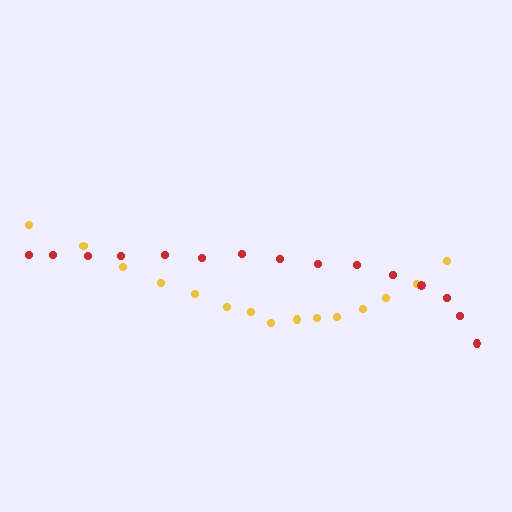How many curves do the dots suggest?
There are 2 distinct paths.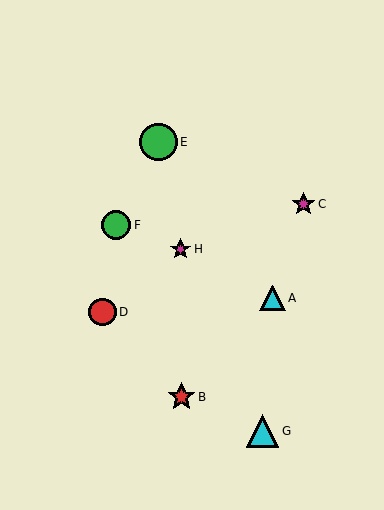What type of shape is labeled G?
Shape G is a cyan triangle.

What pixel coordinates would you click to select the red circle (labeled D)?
Click at (103, 312) to select the red circle D.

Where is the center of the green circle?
The center of the green circle is at (159, 142).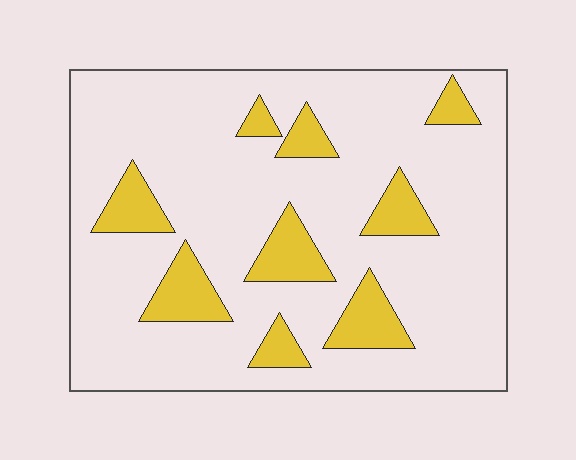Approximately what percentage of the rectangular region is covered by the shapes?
Approximately 15%.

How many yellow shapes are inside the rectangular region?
9.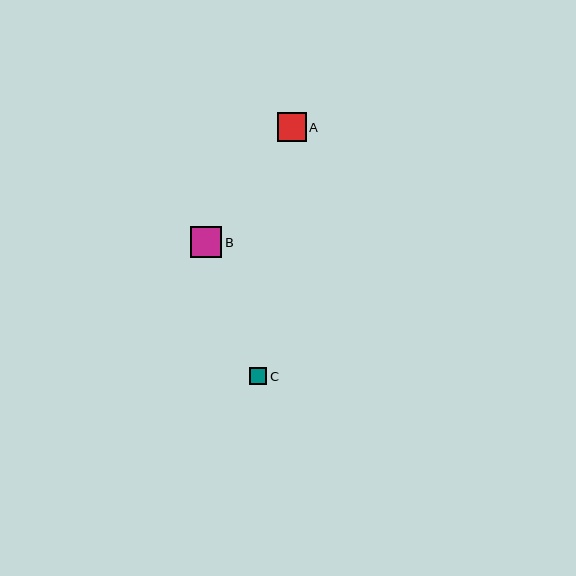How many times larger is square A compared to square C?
Square A is approximately 1.7 times the size of square C.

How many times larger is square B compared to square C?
Square B is approximately 1.8 times the size of square C.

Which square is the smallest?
Square C is the smallest with a size of approximately 17 pixels.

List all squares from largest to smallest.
From largest to smallest: B, A, C.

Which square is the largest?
Square B is the largest with a size of approximately 31 pixels.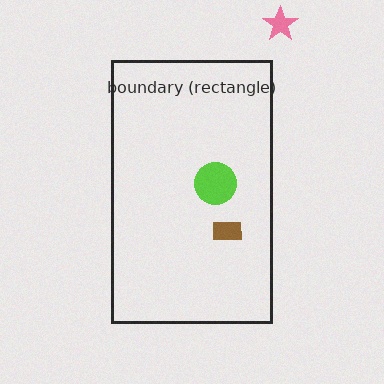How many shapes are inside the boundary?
2 inside, 1 outside.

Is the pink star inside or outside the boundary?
Outside.